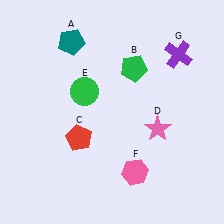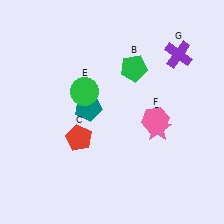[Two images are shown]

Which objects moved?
The objects that moved are: the teal pentagon (A), the pink hexagon (F).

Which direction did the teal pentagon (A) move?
The teal pentagon (A) moved down.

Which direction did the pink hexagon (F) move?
The pink hexagon (F) moved up.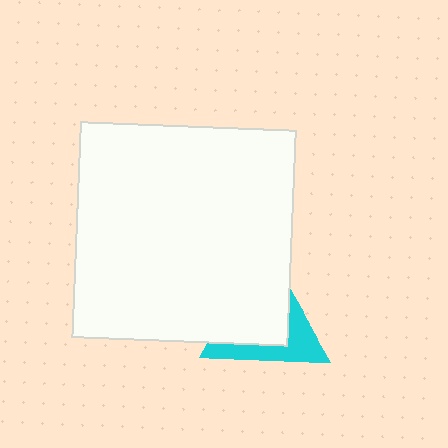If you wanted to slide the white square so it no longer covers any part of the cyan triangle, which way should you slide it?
Slide it toward the upper-left — that is the most direct way to separate the two shapes.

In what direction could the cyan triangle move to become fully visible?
The cyan triangle could move toward the lower-right. That would shift it out from behind the white square entirely.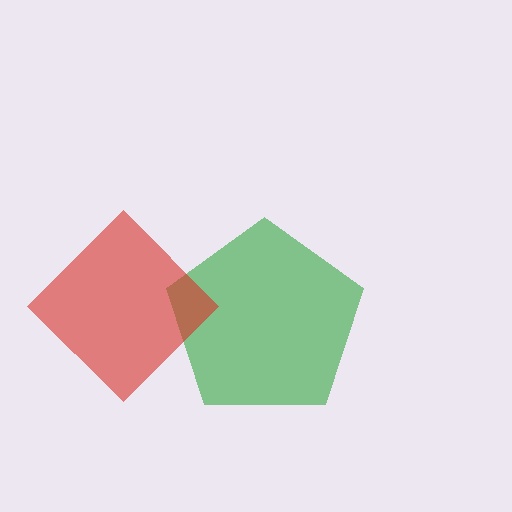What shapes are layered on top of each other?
The layered shapes are: a green pentagon, a red diamond.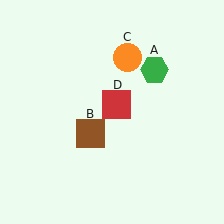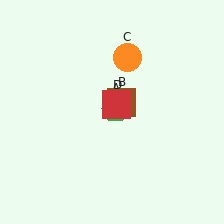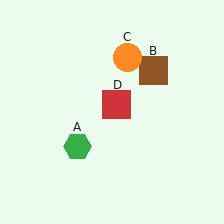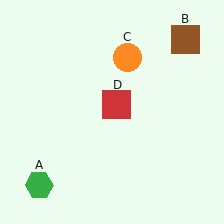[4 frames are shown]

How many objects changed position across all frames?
2 objects changed position: green hexagon (object A), brown square (object B).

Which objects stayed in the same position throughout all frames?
Orange circle (object C) and red square (object D) remained stationary.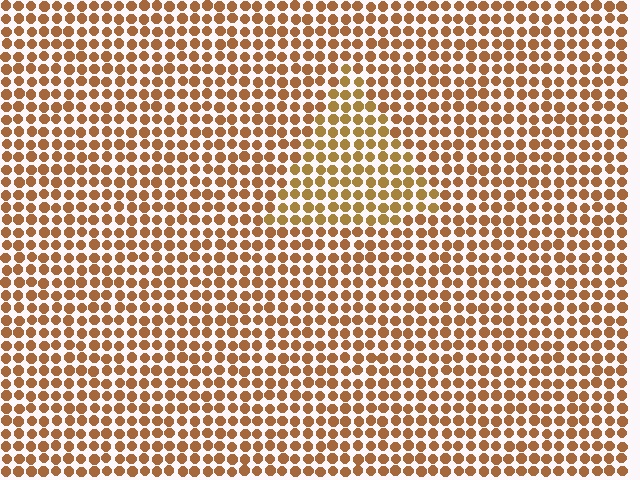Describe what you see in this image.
The image is filled with small brown elements in a uniform arrangement. A triangle-shaped region is visible where the elements are tinted to a slightly different hue, forming a subtle color boundary.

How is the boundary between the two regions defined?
The boundary is defined purely by a slight shift in hue (about 16 degrees). Spacing, size, and orientation are identical on both sides.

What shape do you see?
I see a triangle.